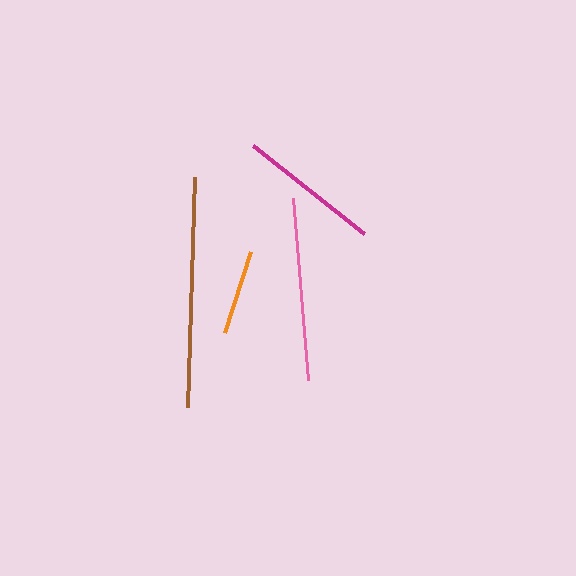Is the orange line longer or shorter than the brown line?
The brown line is longer than the orange line.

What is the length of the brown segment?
The brown segment is approximately 229 pixels long.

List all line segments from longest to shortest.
From longest to shortest: brown, pink, magenta, orange.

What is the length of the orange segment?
The orange segment is approximately 86 pixels long.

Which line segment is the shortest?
The orange line is the shortest at approximately 86 pixels.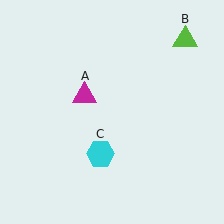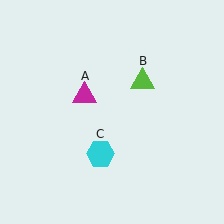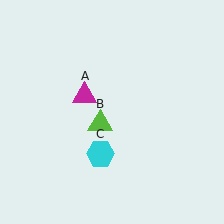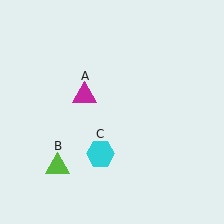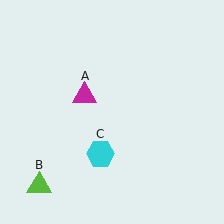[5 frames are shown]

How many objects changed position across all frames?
1 object changed position: lime triangle (object B).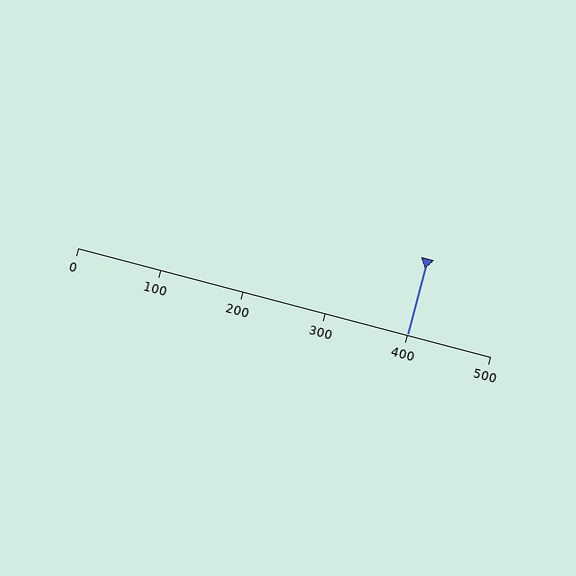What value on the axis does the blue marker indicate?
The marker indicates approximately 400.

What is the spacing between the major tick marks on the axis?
The major ticks are spaced 100 apart.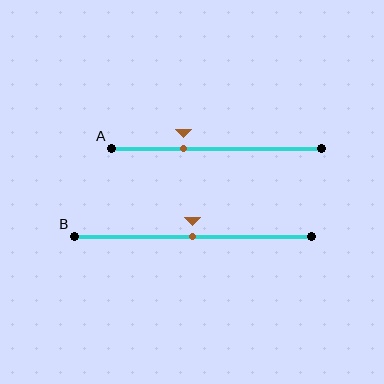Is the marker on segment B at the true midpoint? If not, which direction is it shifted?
Yes, the marker on segment B is at the true midpoint.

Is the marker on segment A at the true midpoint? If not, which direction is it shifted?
No, the marker on segment A is shifted to the left by about 16% of the segment length.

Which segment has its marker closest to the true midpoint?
Segment B has its marker closest to the true midpoint.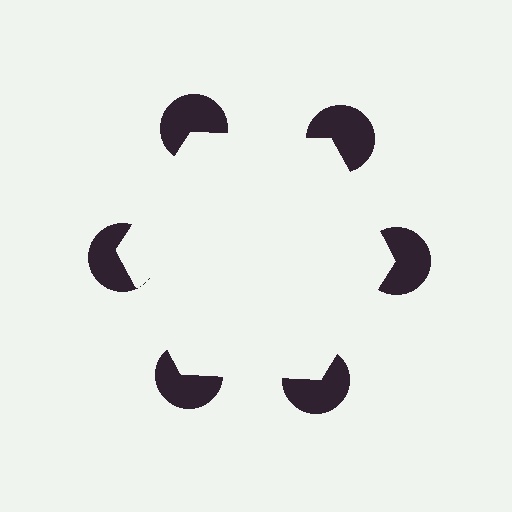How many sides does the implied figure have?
6 sides.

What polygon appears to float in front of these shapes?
An illusory hexagon — its edges are inferred from the aligned wedge cuts in the pac-man discs, not physically drawn.